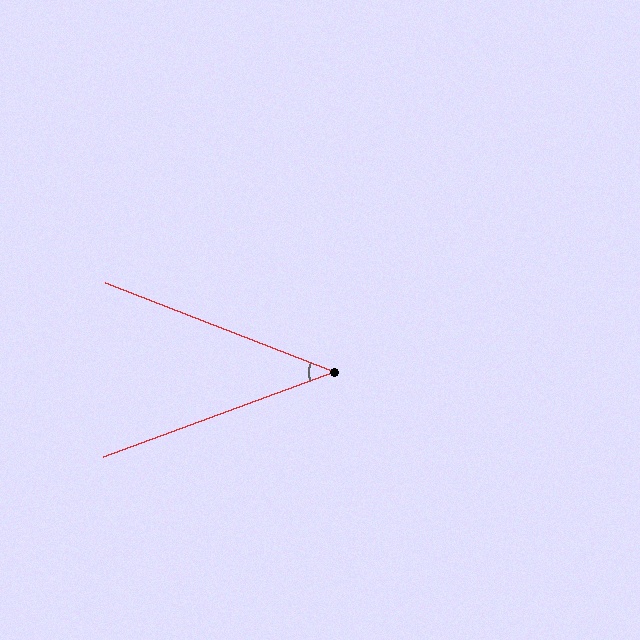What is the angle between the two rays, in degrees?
Approximately 42 degrees.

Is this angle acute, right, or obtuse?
It is acute.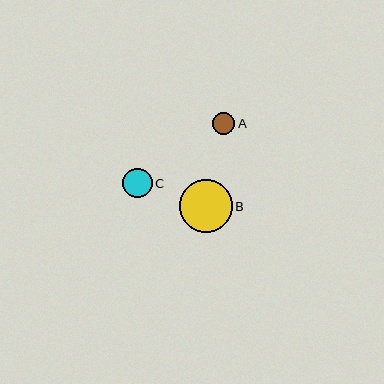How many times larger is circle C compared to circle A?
Circle C is approximately 1.3 times the size of circle A.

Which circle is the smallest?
Circle A is the smallest with a size of approximately 22 pixels.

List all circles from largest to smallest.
From largest to smallest: B, C, A.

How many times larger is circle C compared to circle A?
Circle C is approximately 1.3 times the size of circle A.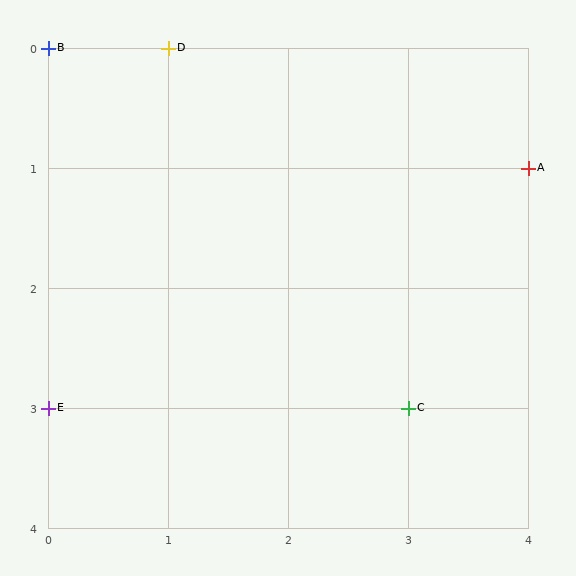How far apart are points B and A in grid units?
Points B and A are 4 columns and 1 row apart (about 4.1 grid units diagonally).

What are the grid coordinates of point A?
Point A is at grid coordinates (4, 1).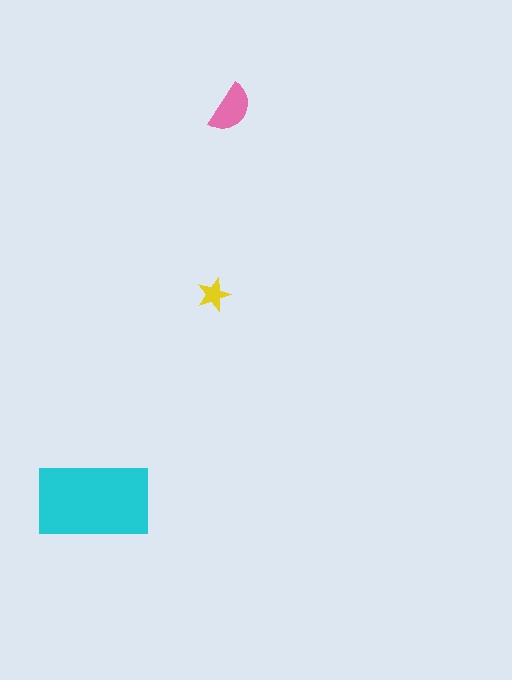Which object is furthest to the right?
The pink semicircle is rightmost.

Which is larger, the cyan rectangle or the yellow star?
The cyan rectangle.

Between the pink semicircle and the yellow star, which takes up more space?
The pink semicircle.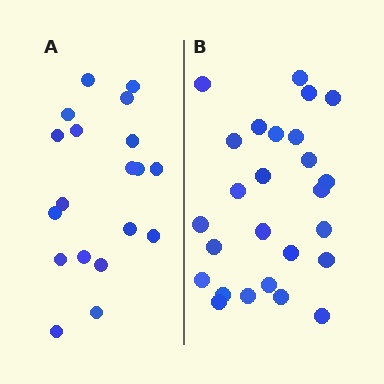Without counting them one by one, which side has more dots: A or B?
Region B (the right region) has more dots.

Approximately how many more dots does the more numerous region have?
Region B has roughly 8 or so more dots than region A.